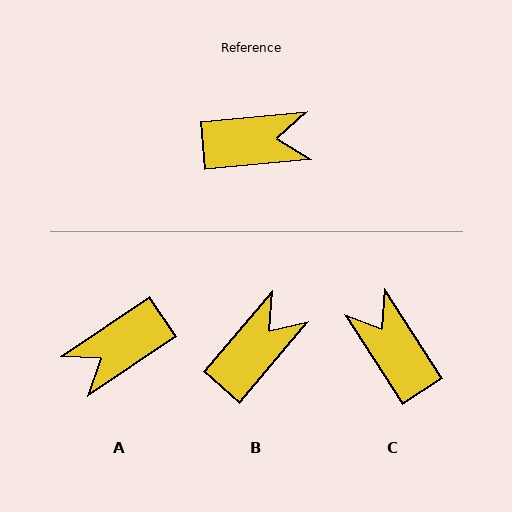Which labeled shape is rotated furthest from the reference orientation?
A, about 151 degrees away.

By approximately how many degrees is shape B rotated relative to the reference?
Approximately 45 degrees counter-clockwise.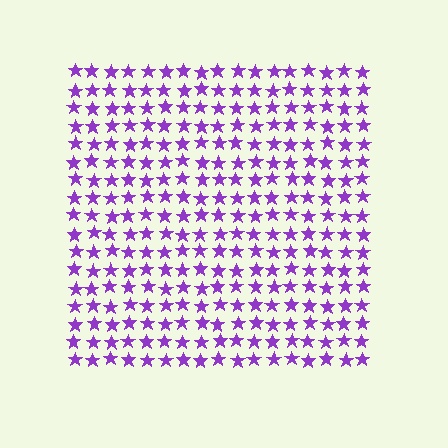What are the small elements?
The small elements are stars.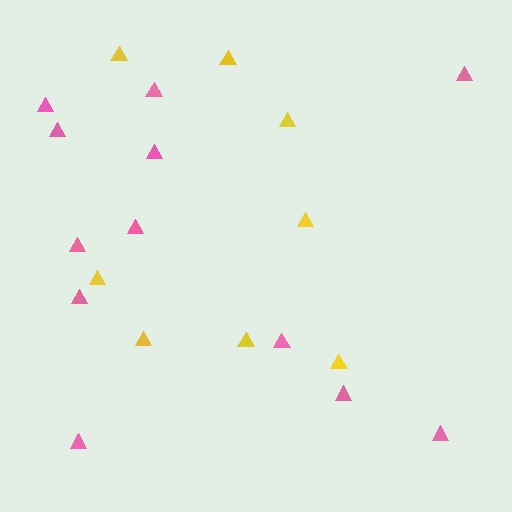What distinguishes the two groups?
There are 2 groups: one group of yellow triangles (8) and one group of pink triangles (12).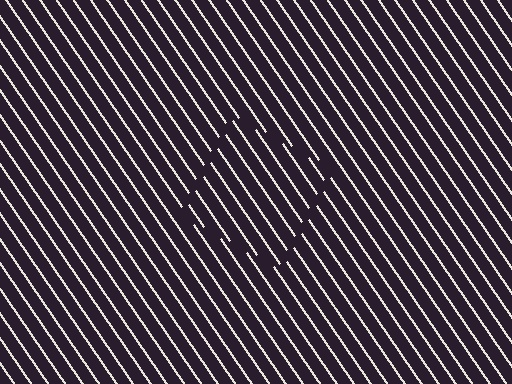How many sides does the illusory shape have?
4 sides — the line-ends trace a square.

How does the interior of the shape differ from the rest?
The interior of the shape contains the same grating, shifted by half a period — the contour is defined by the phase discontinuity where line-ends from the inner and outer gratings abut.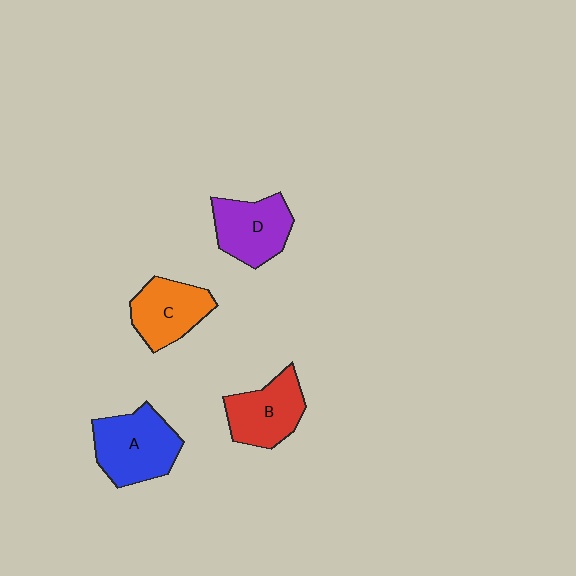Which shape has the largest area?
Shape A (blue).